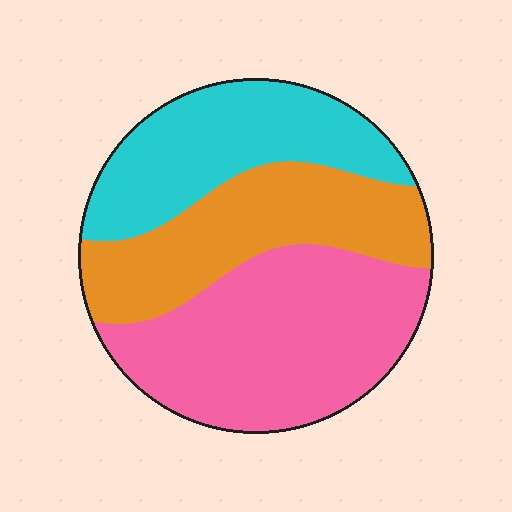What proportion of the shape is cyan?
Cyan covers about 30% of the shape.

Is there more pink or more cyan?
Pink.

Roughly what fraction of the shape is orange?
Orange takes up about one third (1/3) of the shape.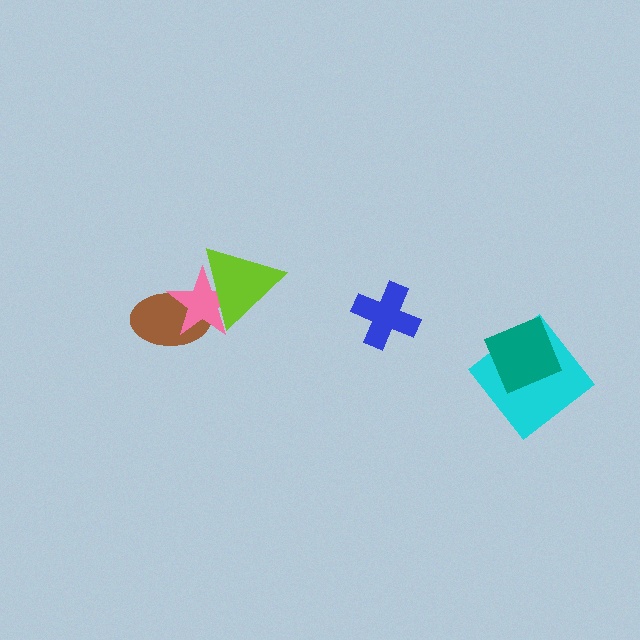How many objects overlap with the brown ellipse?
2 objects overlap with the brown ellipse.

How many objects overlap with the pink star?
2 objects overlap with the pink star.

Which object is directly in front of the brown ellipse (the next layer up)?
The pink star is directly in front of the brown ellipse.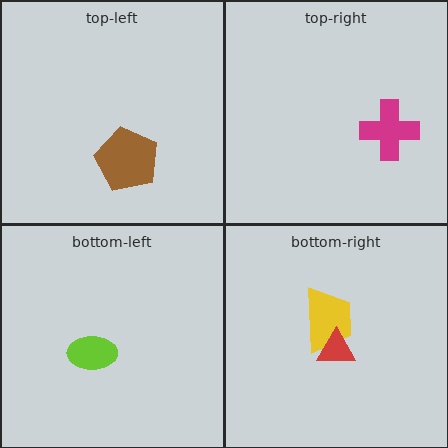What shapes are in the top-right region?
The magenta cross.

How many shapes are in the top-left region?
1.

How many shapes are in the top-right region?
1.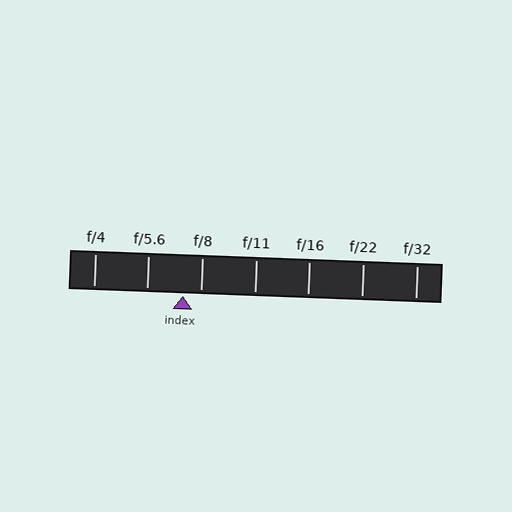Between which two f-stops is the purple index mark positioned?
The index mark is between f/5.6 and f/8.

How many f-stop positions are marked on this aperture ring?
There are 7 f-stop positions marked.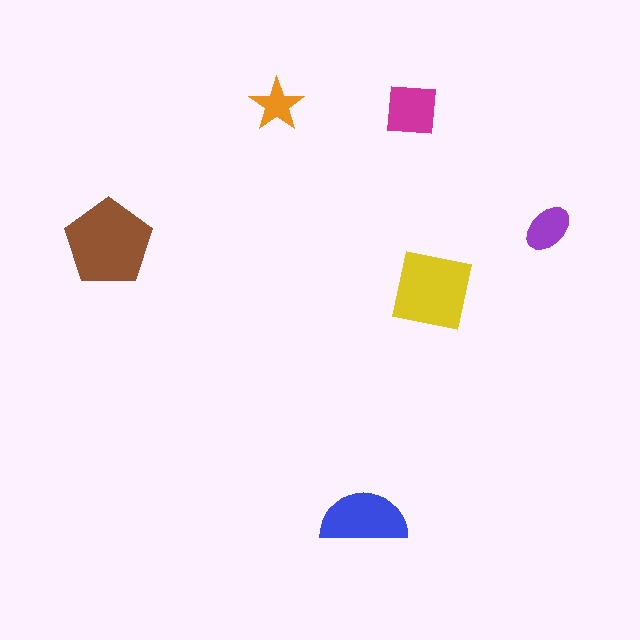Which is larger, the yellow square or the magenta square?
The yellow square.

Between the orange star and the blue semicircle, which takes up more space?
The blue semicircle.